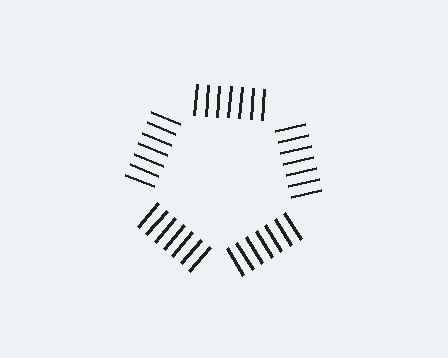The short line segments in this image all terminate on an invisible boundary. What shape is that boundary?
An illusory pentagon — the line segments terminate on its edges but no continuous stroke is drawn.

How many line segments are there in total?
35 — 7 along each of the 5 edges.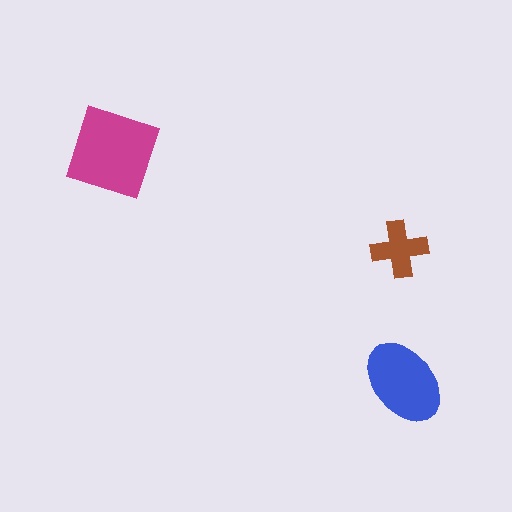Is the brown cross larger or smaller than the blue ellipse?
Smaller.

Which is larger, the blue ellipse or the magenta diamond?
The magenta diamond.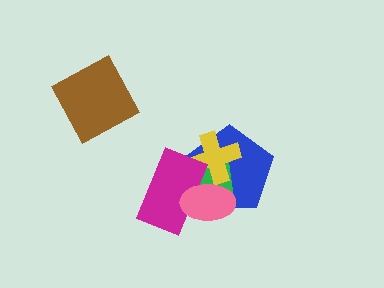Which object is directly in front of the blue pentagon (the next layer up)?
The green square is directly in front of the blue pentagon.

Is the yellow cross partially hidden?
Yes, it is partially covered by another shape.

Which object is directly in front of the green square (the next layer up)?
The yellow cross is directly in front of the green square.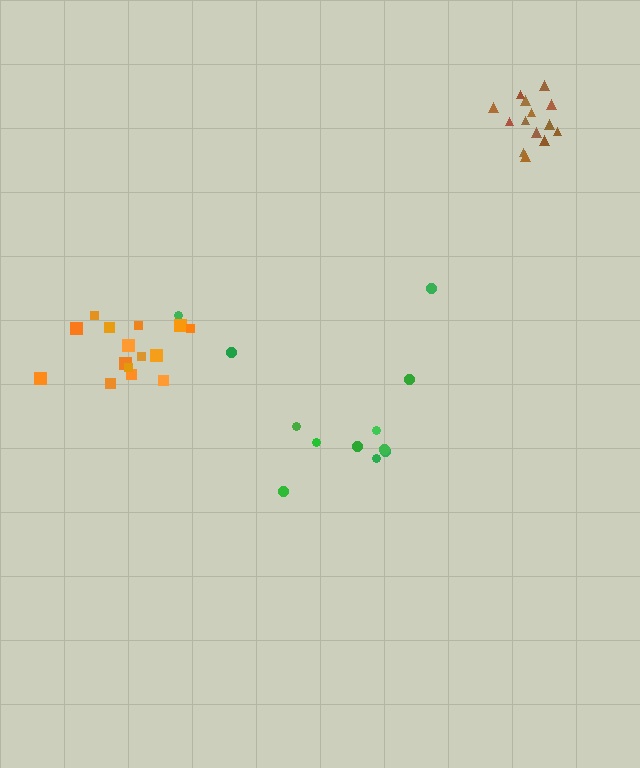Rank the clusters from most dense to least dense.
brown, orange, green.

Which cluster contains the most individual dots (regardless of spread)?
Orange (15).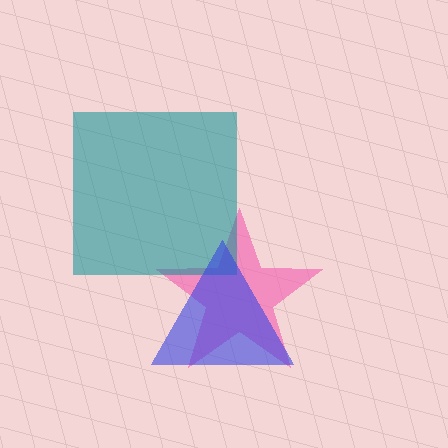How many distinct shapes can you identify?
There are 3 distinct shapes: a pink star, a teal square, a blue triangle.